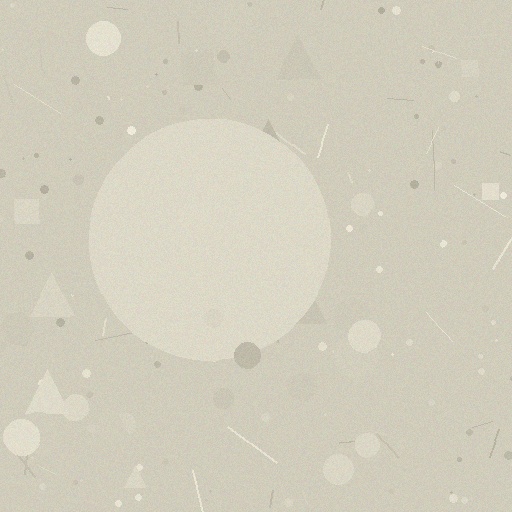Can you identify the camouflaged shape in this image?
The camouflaged shape is a circle.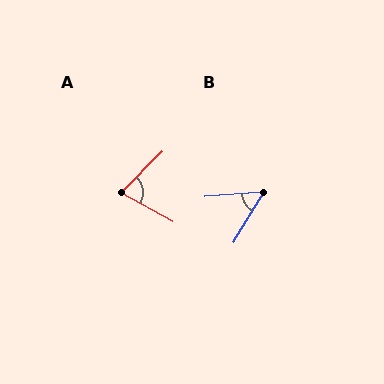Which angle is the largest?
A, at approximately 74 degrees.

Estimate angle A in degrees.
Approximately 74 degrees.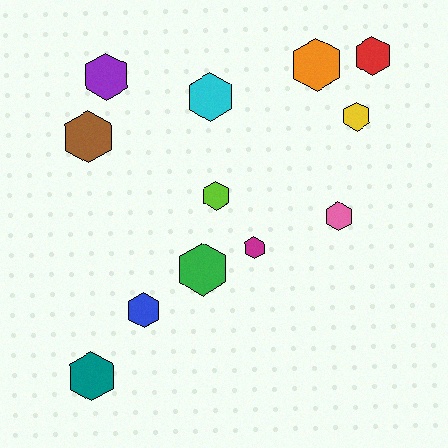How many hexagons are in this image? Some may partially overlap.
There are 12 hexagons.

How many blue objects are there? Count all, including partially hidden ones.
There is 1 blue object.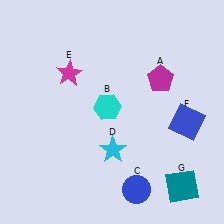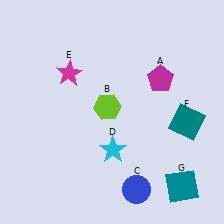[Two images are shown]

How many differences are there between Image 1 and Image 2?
There are 2 differences between the two images.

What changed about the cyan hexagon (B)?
In Image 1, B is cyan. In Image 2, it changed to lime.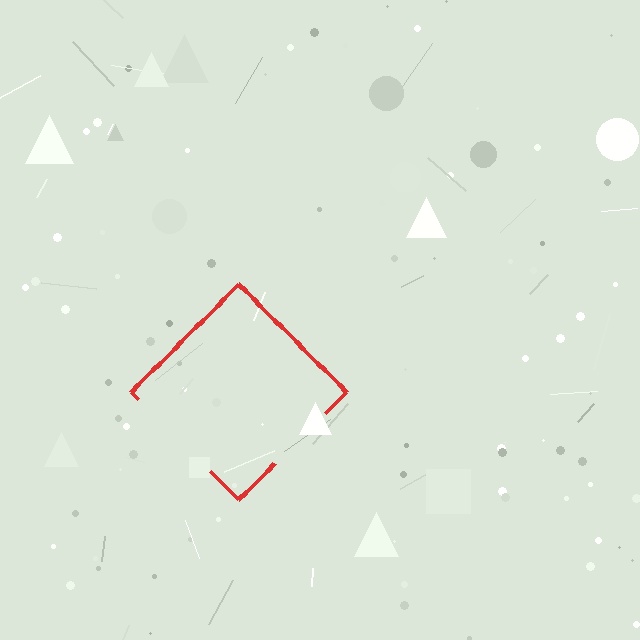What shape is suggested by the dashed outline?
The dashed outline suggests a diamond.